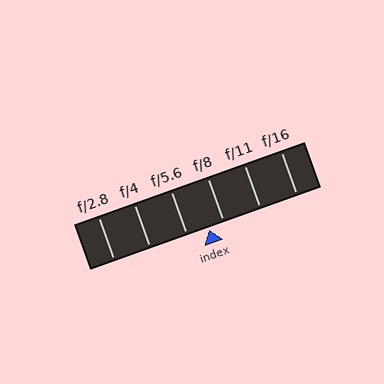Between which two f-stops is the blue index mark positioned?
The index mark is between f/5.6 and f/8.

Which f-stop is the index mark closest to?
The index mark is closest to f/8.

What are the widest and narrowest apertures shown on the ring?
The widest aperture shown is f/2.8 and the narrowest is f/16.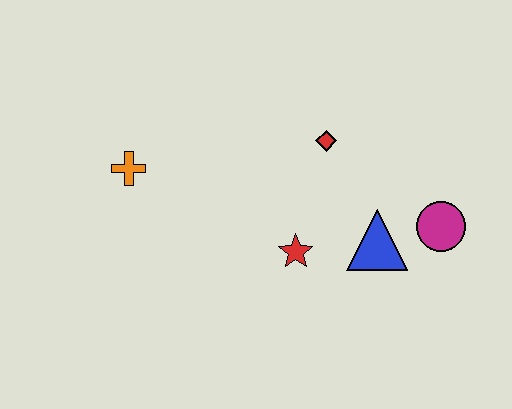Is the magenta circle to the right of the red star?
Yes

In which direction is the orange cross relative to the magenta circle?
The orange cross is to the left of the magenta circle.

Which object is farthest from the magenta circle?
The orange cross is farthest from the magenta circle.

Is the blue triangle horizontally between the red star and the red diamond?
No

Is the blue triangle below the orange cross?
Yes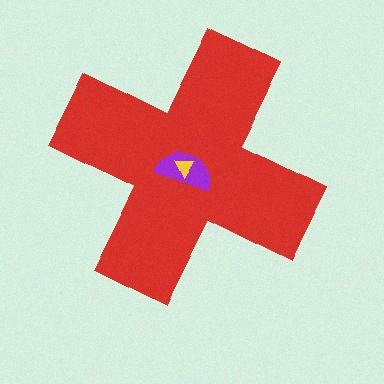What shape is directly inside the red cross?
The purple semicircle.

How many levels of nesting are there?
3.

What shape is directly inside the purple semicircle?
The yellow triangle.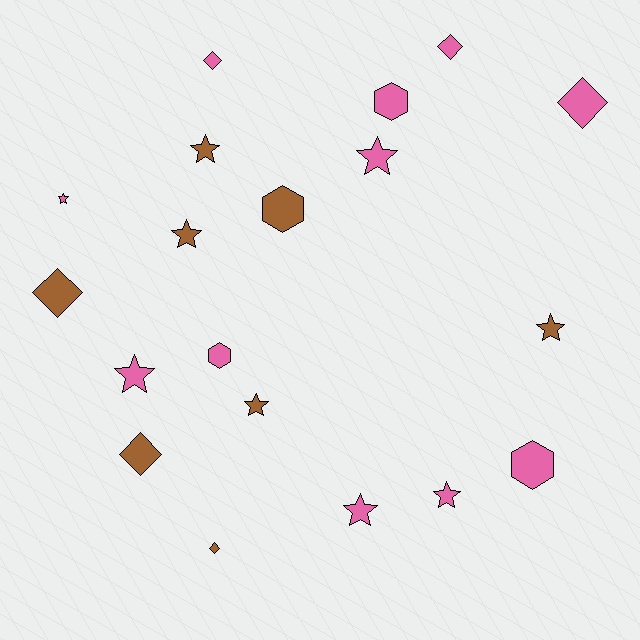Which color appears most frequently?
Pink, with 11 objects.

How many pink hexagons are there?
There are 3 pink hexagons.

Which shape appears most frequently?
Star, with 9 objects.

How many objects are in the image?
There are 19 objects.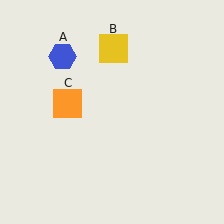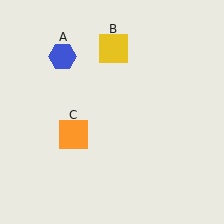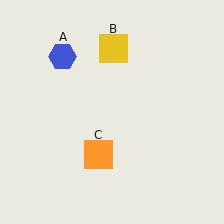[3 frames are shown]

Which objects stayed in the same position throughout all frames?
Blue hexagon (object A) and yellow square (object B) remained stationary.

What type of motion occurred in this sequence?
The orange square (object C) rotated counterclockwise around the center of the scene.